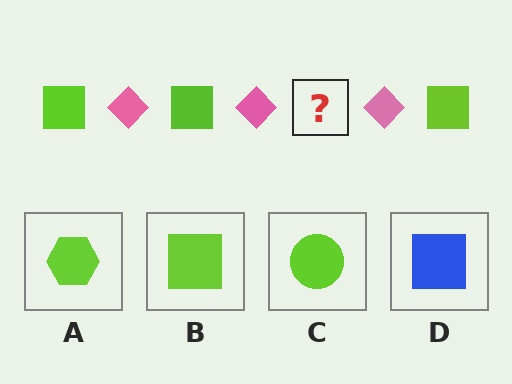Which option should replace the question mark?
Option B.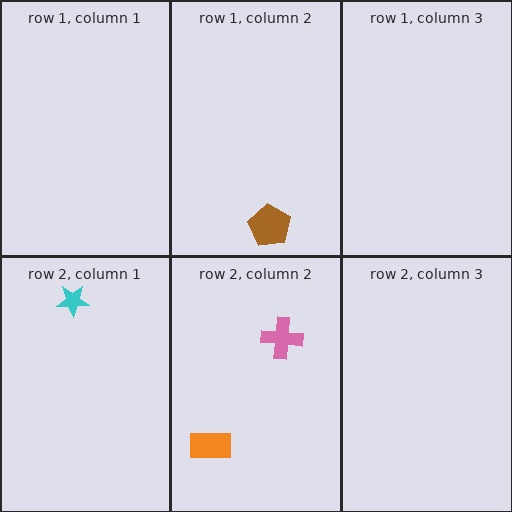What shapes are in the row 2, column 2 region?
The pink cross, the orange rectangle.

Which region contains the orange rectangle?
The row 2, column 2 region.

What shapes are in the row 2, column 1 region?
The cyan star.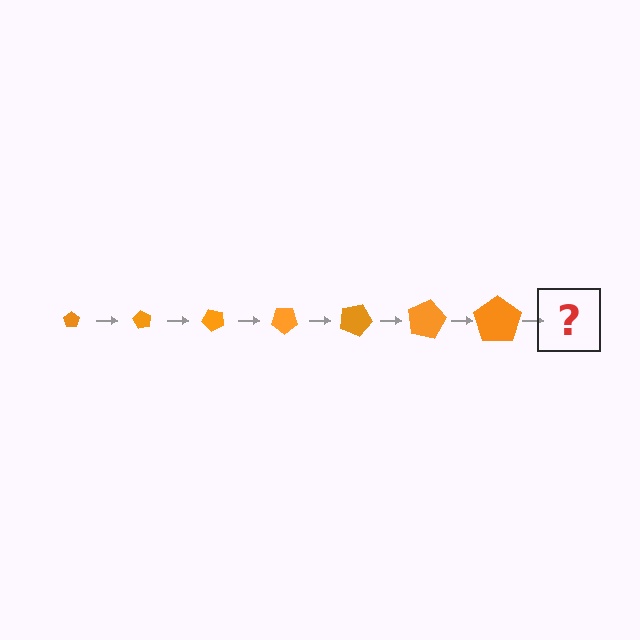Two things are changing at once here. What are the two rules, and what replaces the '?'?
The two rules are that the pentagon grows larger each step and it rotates 60 degrees each step. The '?' should be a pentagon, larger than the previous one and rotated 420 degrees from the start.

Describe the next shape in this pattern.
It should be a pentagon, larger than the previous one and rotated 420 degrees from the start.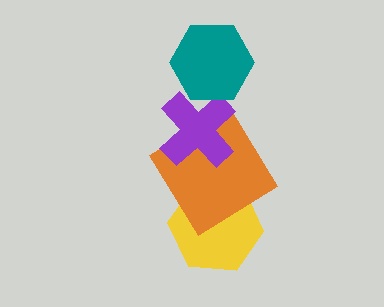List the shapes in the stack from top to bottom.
From top to bottom: the teal hexagon, the purple cross, the orange diamond, the yellow hexagon.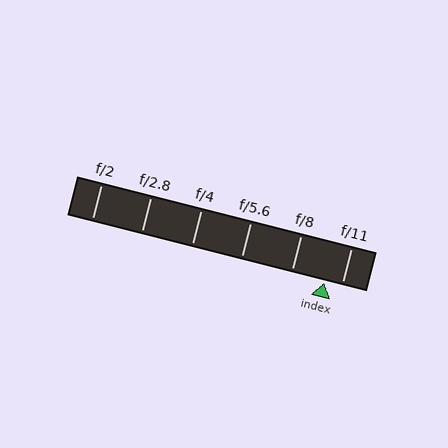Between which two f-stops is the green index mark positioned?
The index mark is between f/8 and f/11.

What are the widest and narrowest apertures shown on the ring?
The widest aperture shown is f/2 and the narrowest is f/11.